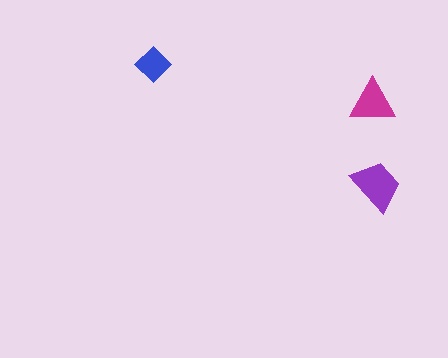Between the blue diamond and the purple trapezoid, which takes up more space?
The purple trapezoid.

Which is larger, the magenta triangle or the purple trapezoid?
The purple trapezoid.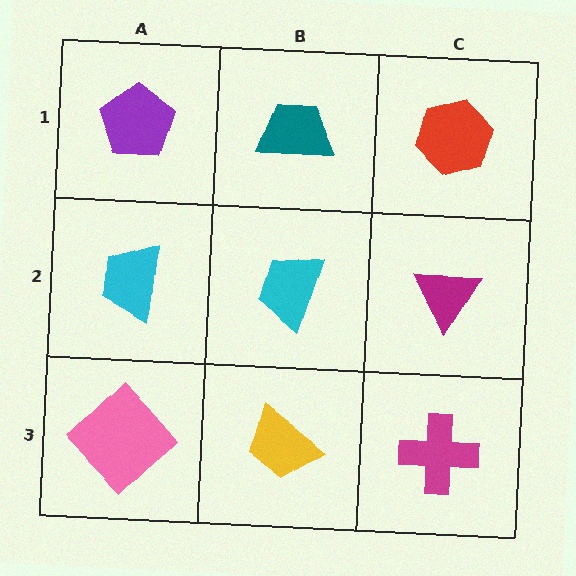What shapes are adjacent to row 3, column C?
A magenta triangle (row 2, column C), a yellow trapezoid (row 3, column B).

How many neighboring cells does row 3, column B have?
3.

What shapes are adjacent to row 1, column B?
A cyan trapezoid (row 2, column B), a purple pentagon (row 1, column A), a red hexagon (row 1, column C).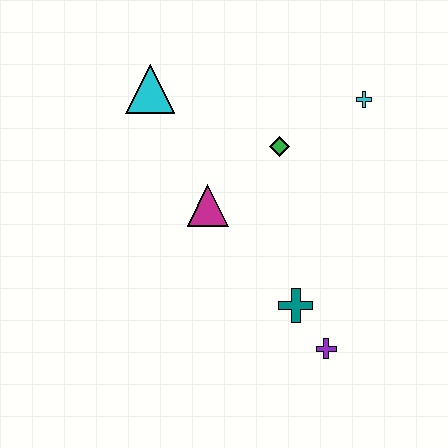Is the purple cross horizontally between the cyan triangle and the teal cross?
No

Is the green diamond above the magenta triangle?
Yes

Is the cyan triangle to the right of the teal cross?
No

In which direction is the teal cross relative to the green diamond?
The teal cross is below the green diamond.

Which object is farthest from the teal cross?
The cyan triangle is farthest from the teal cross.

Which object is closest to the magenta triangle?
The green diamond is closest to the magenta triangle.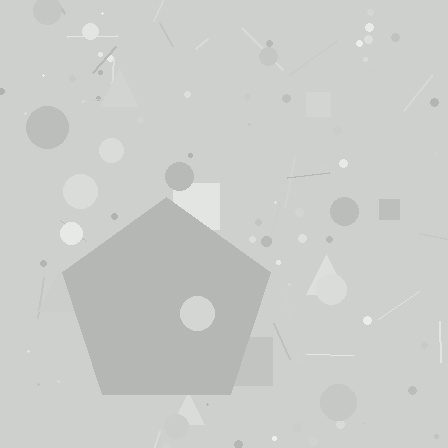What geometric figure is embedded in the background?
A pentagon is embedded in the background.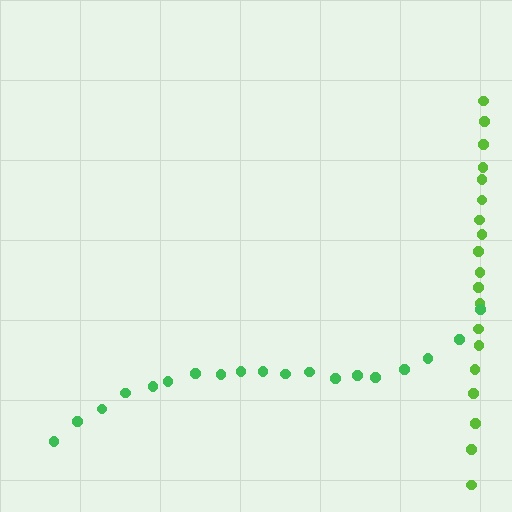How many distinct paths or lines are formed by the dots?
There are 2 distinct paths.